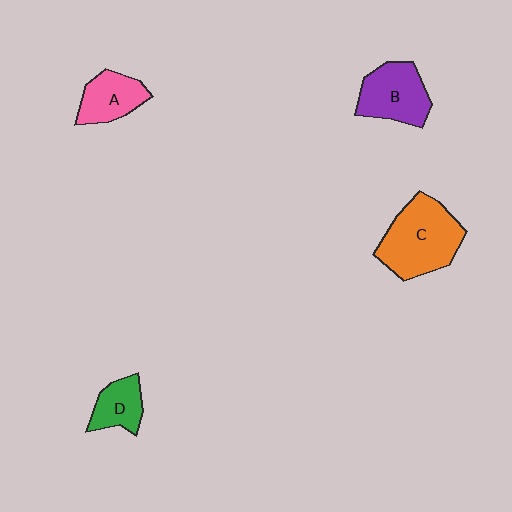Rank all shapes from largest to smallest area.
From largest to smallest: C (orange), B (purple), A (pink), D (green).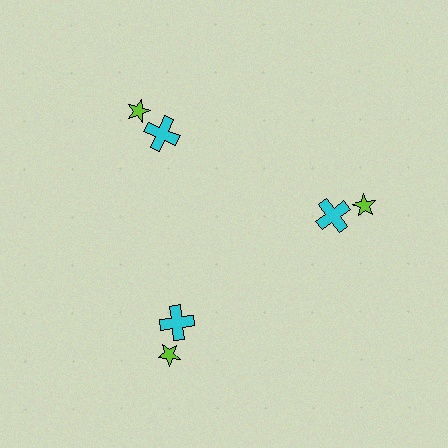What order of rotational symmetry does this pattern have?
This pattern has 3-fold rotational symmetry.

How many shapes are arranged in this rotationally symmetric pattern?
There are 6 shapes, arranged in 3 groups of 2.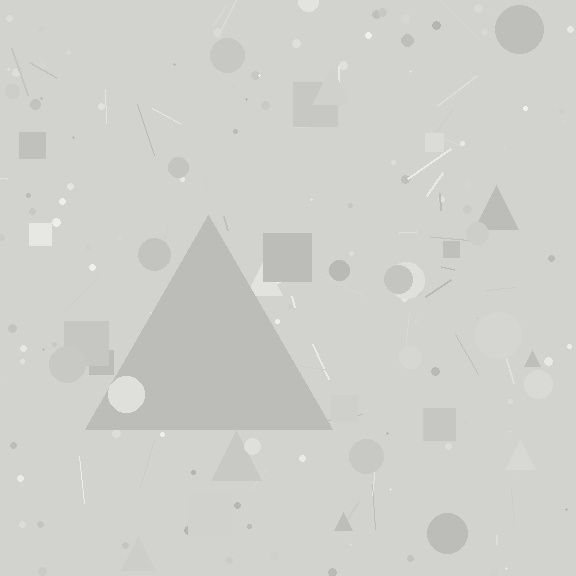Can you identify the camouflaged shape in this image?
The camouflaged shape is a triangle.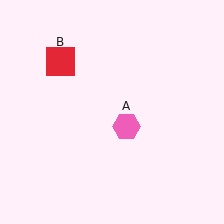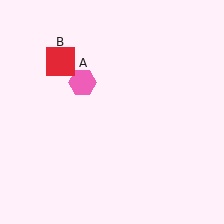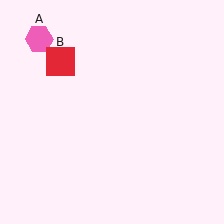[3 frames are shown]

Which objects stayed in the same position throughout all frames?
Red square (object B) remained stationary.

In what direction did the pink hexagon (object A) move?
The pink hexagon (object A) moved up and to the left.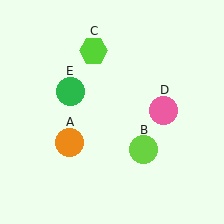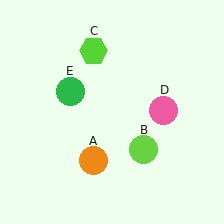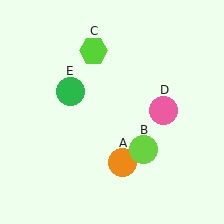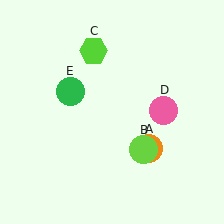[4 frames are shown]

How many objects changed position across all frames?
1 object changed position: orange circle (object A).